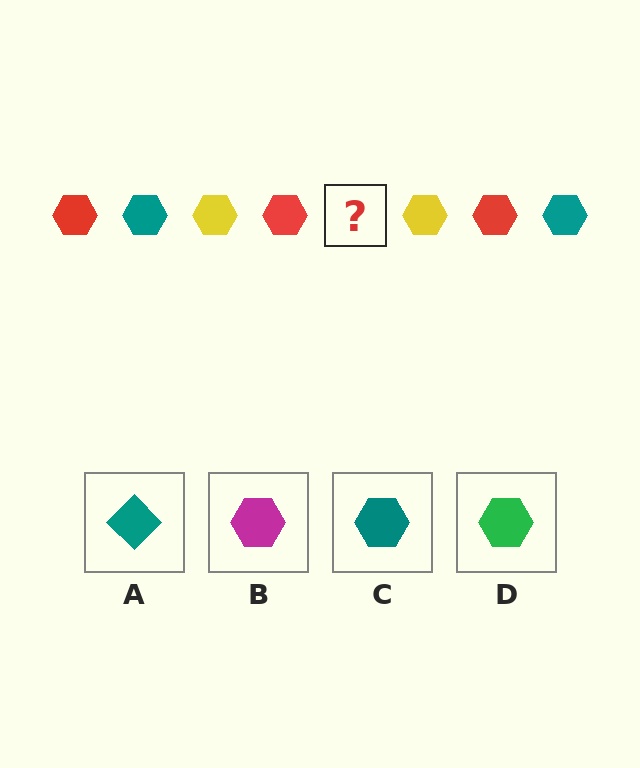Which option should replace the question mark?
Option C.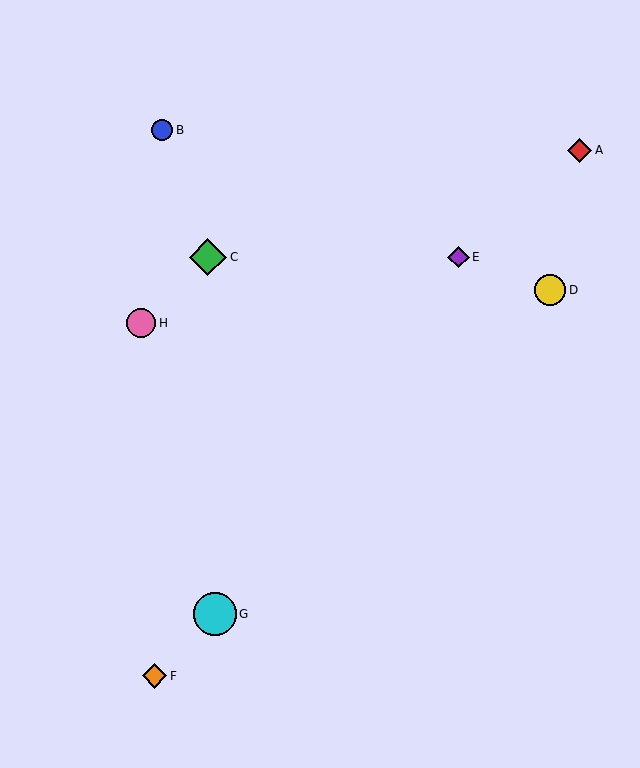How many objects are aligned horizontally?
2 objects (C, E) are aligned horizontally.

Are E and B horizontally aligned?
No, E is at y≈257 and B is at y≈130.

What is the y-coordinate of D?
Object D is at y≈290.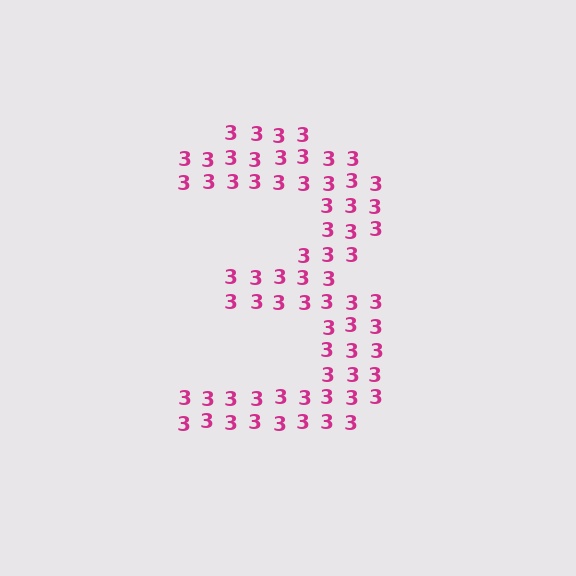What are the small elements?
The small elements are digit 3's.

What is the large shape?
The large shape is the digit 3.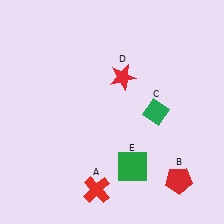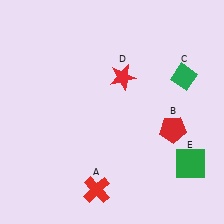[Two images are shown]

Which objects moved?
The objects that moved are: the red pentagon (B), the green diamond (C), the green square (E).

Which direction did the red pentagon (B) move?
The red pentagon (B) moved up.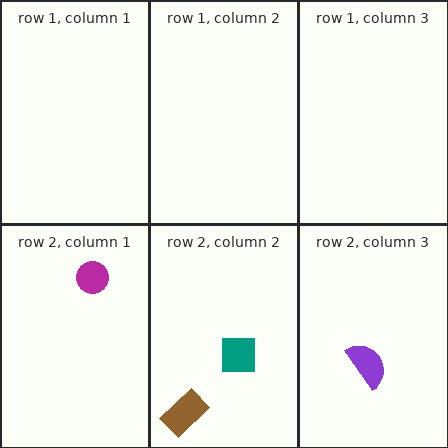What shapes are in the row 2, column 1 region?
The magenta circle.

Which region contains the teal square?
The row 2, column 2 region.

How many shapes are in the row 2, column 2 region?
2.